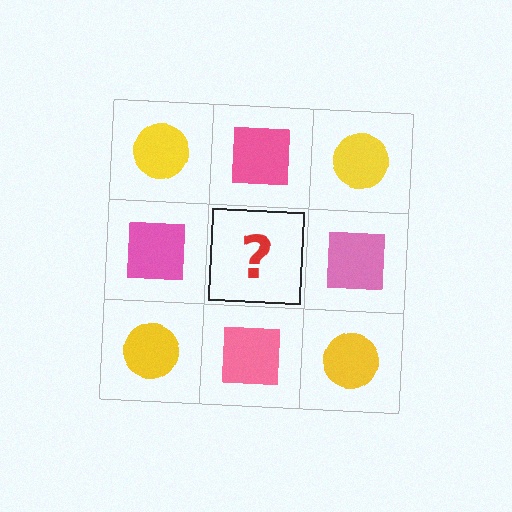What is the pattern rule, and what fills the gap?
The rule is that it alternates yellow circle and pink square in a checkerboard pattern. The gap should be filled with a yellow circle.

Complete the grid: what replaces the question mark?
The question mark should be replaced with a yellow circle.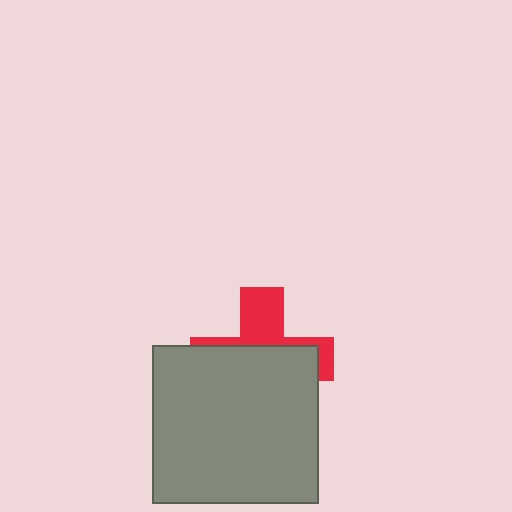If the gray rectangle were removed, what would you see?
You would see the complete red cross.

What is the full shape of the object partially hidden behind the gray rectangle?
The partially hidden object is a red cross.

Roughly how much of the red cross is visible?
A small part of it is visible (roughly 36%).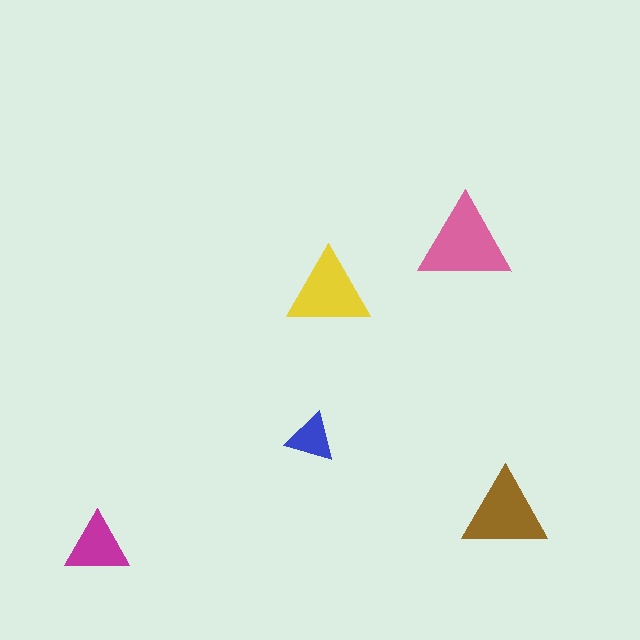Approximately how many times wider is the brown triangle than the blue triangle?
About 1.5 times wider.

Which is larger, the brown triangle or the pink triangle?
The pink one.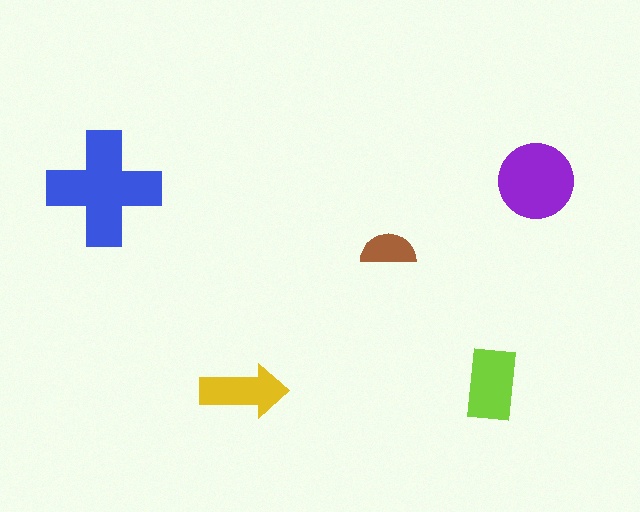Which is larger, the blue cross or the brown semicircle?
The blue cross.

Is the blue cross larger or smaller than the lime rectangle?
Larger.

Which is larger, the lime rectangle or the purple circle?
The purple circle.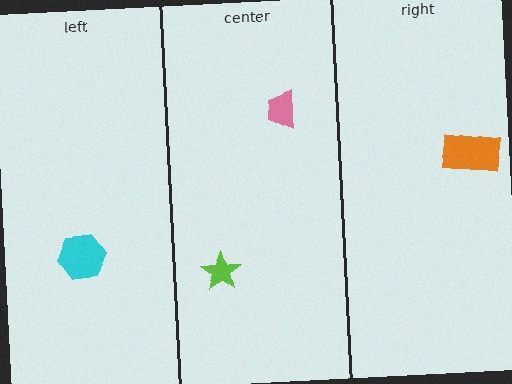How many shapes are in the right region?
1.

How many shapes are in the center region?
2.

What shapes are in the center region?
The pink trapezoid, the lime star.